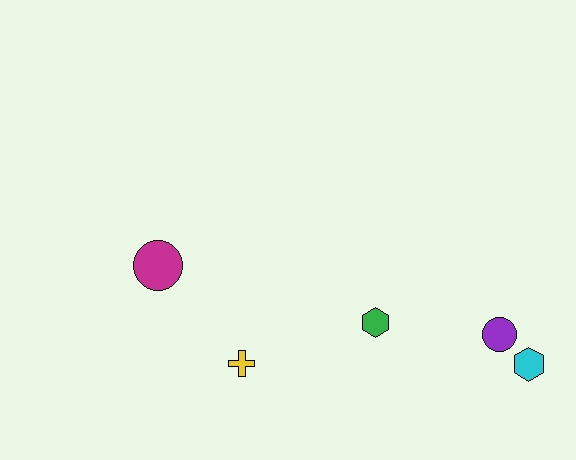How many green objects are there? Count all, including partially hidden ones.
There is 1 green object.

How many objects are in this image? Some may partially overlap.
There are 5 objects.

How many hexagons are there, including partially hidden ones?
There are 2 hexagons.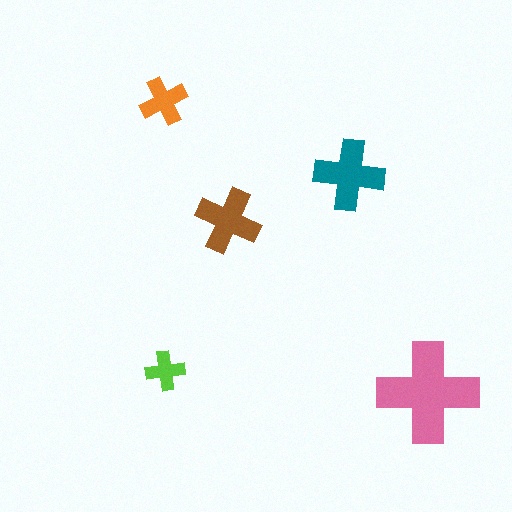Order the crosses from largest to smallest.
the pink one, the teal one, the brown one, the orange one, the lime one.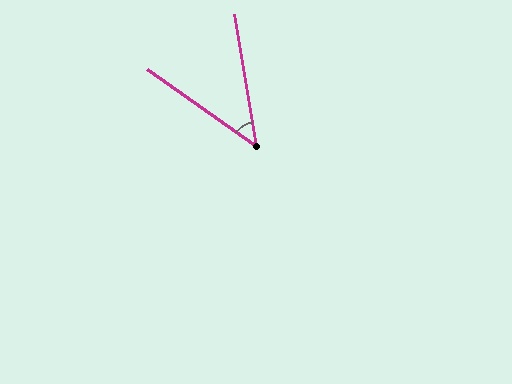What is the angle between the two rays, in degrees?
Approximately 45 degrees.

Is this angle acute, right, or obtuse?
It is acute.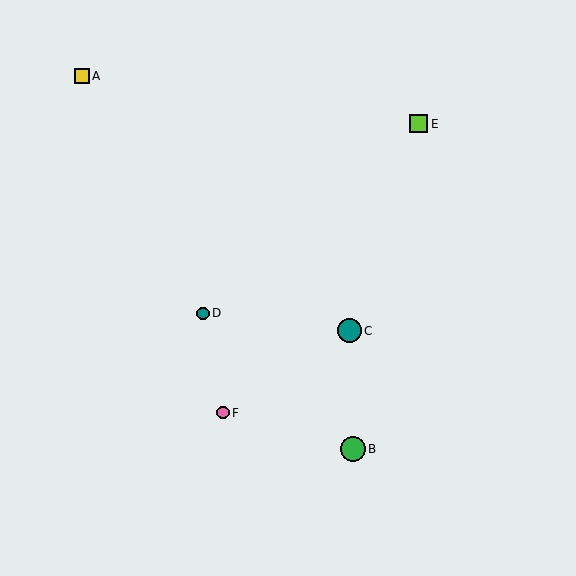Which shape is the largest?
The green circle (labeled B) is the largest.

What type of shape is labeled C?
Shape C is a teal circle.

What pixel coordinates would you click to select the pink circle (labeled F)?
Click at (223, 413) to select the pink circle F.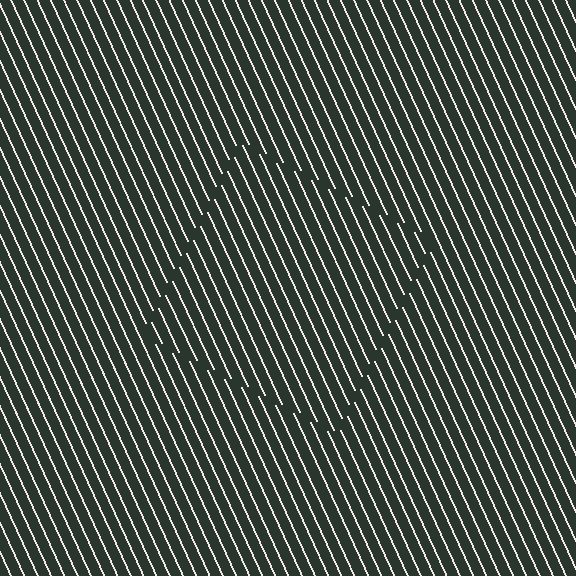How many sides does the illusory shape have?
4 sides — the line-ends trace a square.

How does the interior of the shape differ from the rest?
The interior of the shape contains the same grating, shifted by half a period — the contour is defined by the phase discontinuity where line-ends from the inner and outer gratings abut.